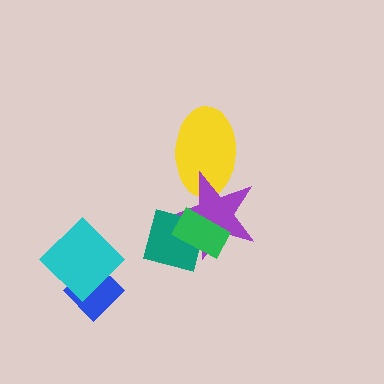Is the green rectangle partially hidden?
No, no other shape covers it.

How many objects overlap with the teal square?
2 objects overlap with the teal square.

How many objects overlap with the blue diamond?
1 object overlaps with the blue diamond.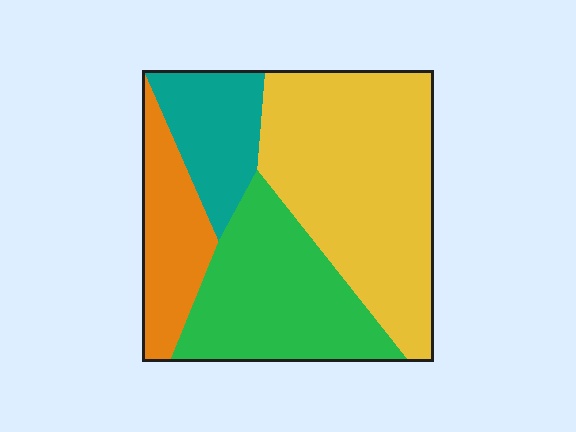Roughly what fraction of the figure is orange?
Orange covers around 15% of the figure.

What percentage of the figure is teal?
Teal takes up about one eighth (1/8) of the figure.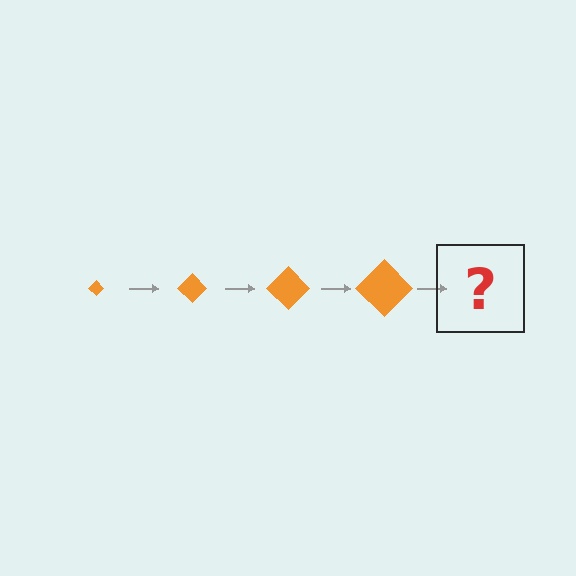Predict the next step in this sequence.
The next step is an orange diamond, larger than the previous one.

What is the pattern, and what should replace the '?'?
The pattern is that the diamond gets progressively larger each step. The '?' should be an orange diamond, larger than the previous one.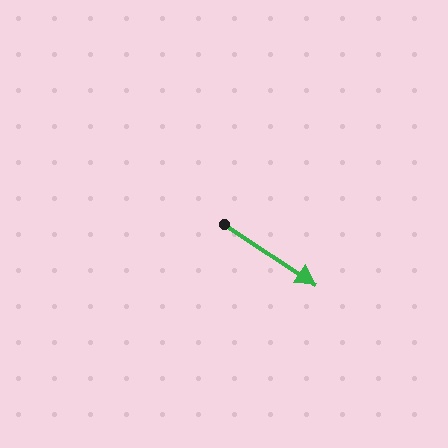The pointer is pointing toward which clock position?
Roughly 4 o'clock.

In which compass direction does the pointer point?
Southeast.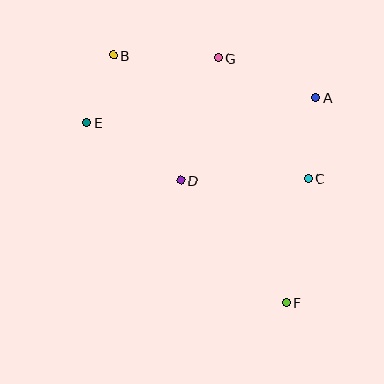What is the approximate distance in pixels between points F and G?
The distance between F and G is approximately 254 pixels.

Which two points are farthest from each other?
Points B and F are farthest from each other.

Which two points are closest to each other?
Points B and E are closest to each other.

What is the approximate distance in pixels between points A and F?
The distance between A and F is approximately 207 pixels.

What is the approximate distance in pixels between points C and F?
The distance between C and F is approximately 126 pixels.